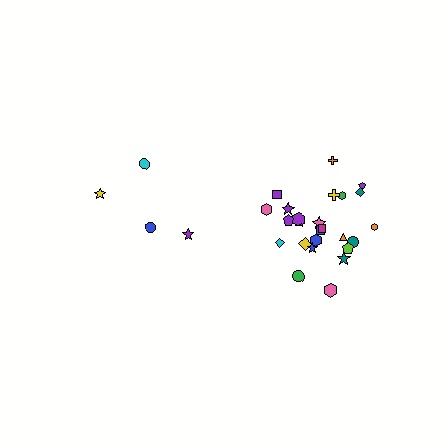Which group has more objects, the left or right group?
The right group.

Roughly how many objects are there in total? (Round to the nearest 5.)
Roughly 30 objects in total.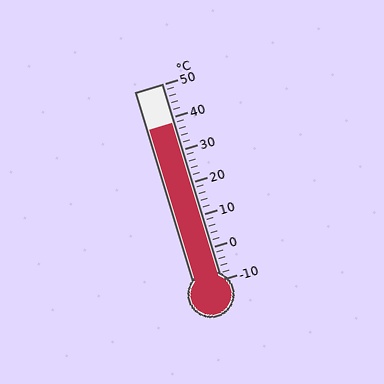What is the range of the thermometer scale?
The thermometer scale ranges from -10°C to 50°C.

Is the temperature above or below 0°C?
The temperature is above 0°C.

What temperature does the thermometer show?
The thermometer shows approximately 38°C.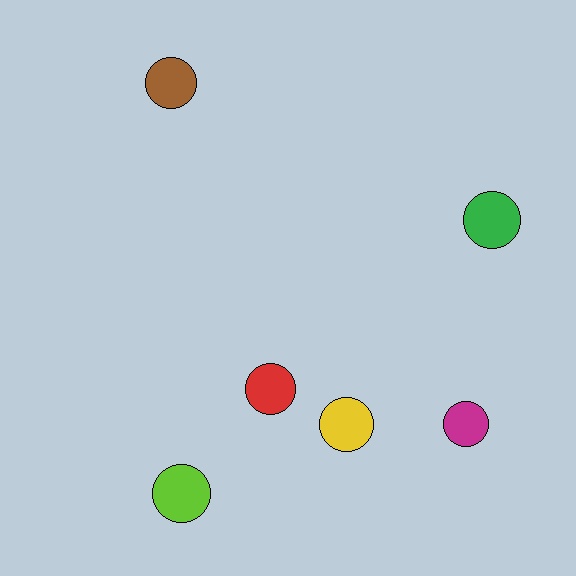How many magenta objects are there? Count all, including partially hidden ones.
There is 1 magenta object.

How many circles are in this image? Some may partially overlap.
There are 6 circles.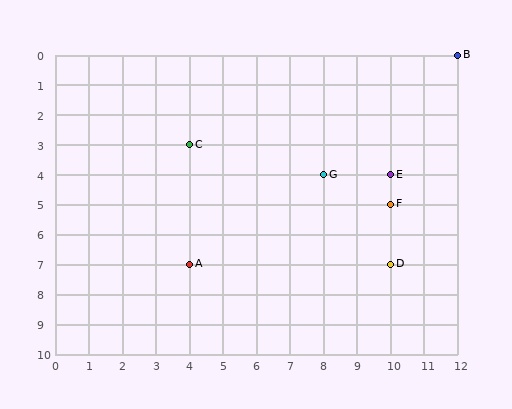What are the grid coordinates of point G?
Point G is at grid coordinates (8, 4).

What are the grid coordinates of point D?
Point D is at grid coordinates (10, 7).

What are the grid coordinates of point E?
Point E is at grid coordinates (10, 4).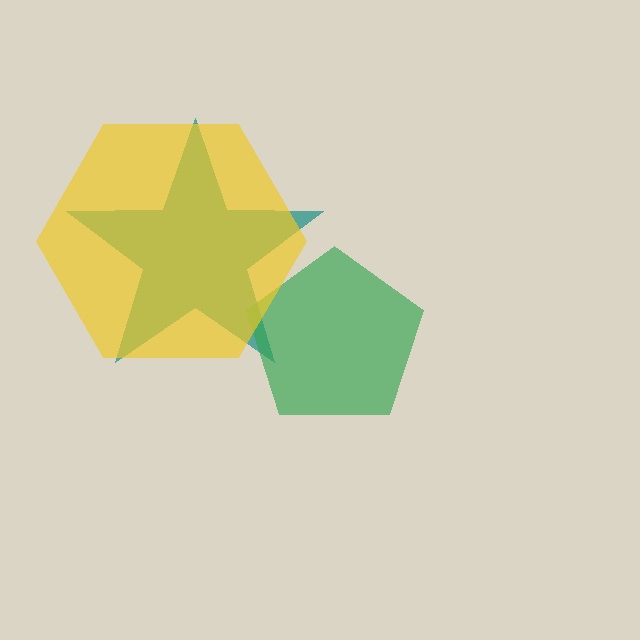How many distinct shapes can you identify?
There are 3 distinct shapes: a teal star, a green pentagon, a yellow hexagon.